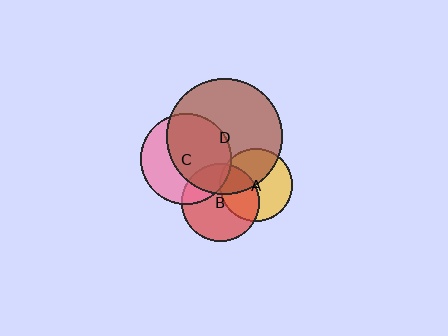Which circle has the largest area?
Circle D (brown).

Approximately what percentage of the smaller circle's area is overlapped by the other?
Approximately 40%.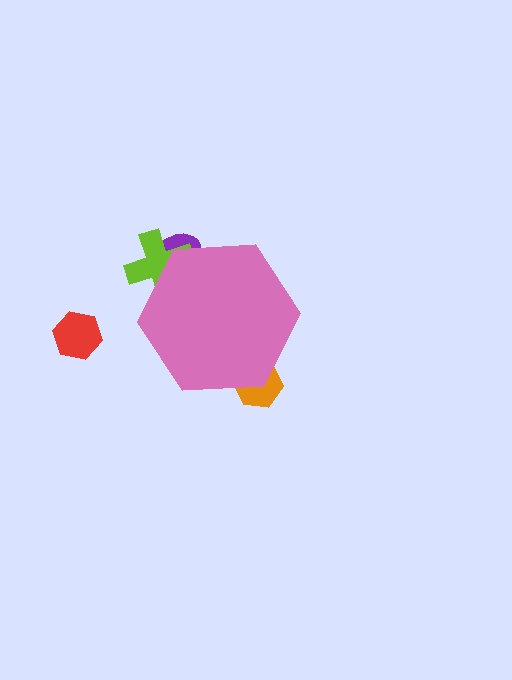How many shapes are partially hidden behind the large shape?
3 shapes are partially hidden.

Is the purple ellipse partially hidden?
Yes, the purple ellipse is partially hidden behind the pink hexagon.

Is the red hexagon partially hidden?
No, the red hexagon is fully visible.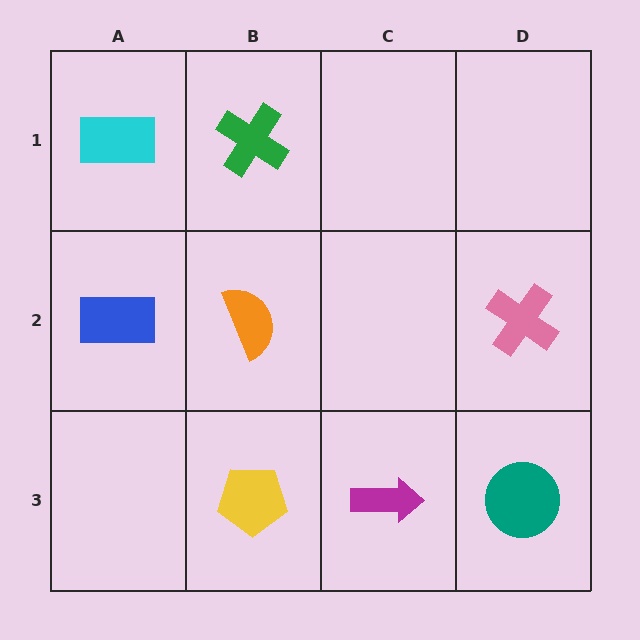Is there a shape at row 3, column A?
No, that cell is empty.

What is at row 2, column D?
A pink cross.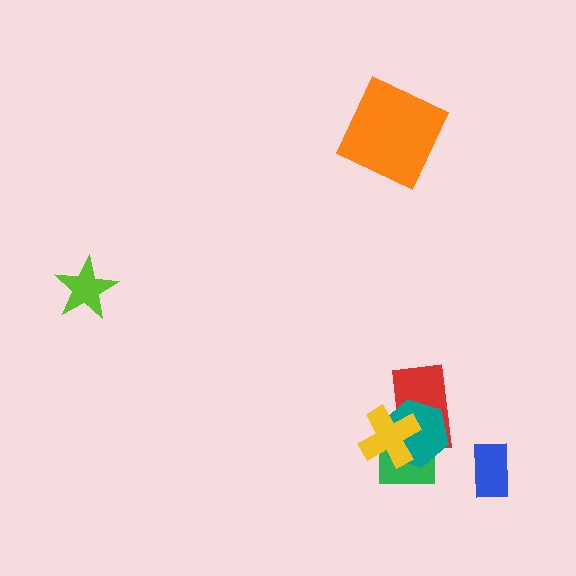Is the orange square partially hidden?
No, no other shape covers it.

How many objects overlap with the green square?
3 objects overlap with the green square.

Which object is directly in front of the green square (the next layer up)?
The red rectangle is directly in front of the green square.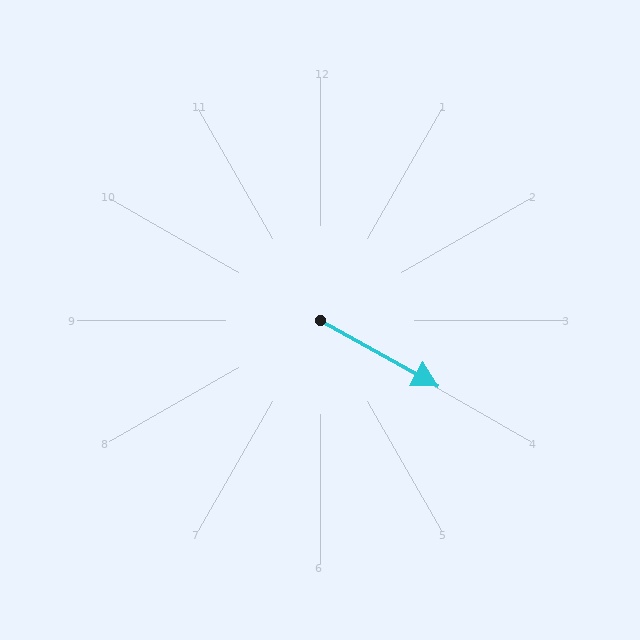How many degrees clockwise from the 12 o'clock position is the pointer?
Approximately 119 degrees.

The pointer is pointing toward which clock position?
Roughly 4 o'clock.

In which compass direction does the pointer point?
Southeast.